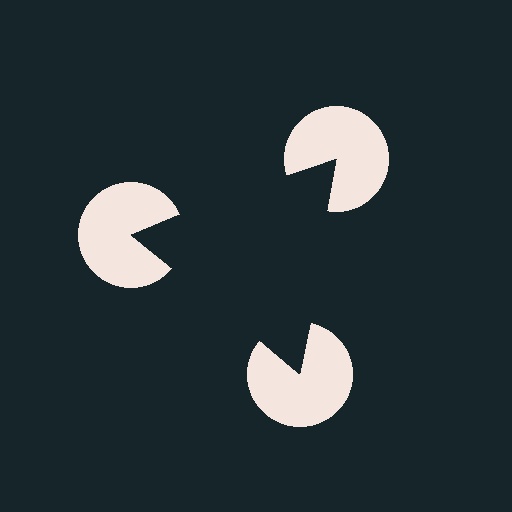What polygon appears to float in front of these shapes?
An illusory triangle — its edges are inferred from the aligned wedge cuts in the pac-man discs, not physically drawn.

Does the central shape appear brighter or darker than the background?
It typically appears slightly darker than the background, even though no actual brightness change is drawn.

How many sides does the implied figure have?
3 sides.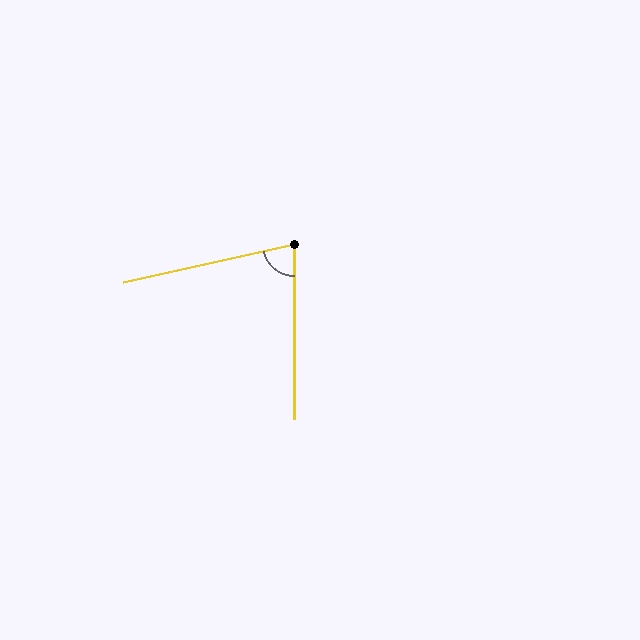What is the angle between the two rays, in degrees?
Approximately 77 degrees.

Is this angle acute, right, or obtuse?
It is acute.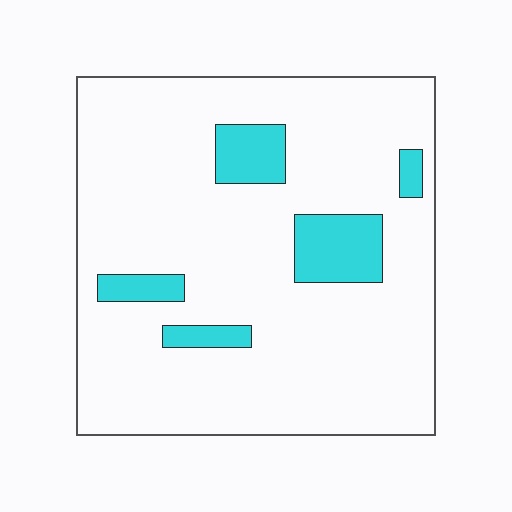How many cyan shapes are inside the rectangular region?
5.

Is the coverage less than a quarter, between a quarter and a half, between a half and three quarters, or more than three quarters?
Less than a quarter.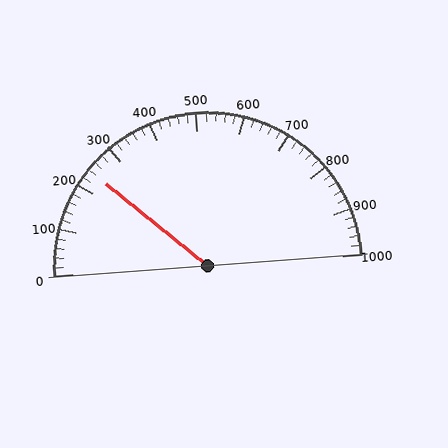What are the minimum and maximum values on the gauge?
The gauge ranges from 0 to 1000.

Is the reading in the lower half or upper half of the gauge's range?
The reading is in the lower half of the range (0 to 1000).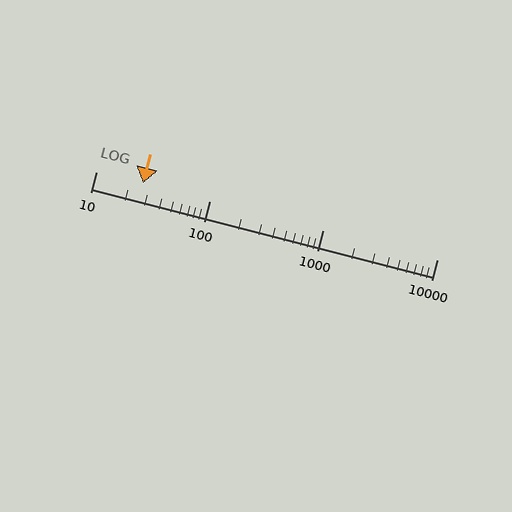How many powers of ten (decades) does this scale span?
The scale spans 3 decades, from 10 to 10000.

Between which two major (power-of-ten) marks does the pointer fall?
The pointer is between 10 and 100.